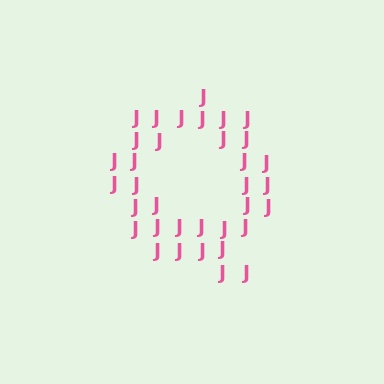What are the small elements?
The small elements are letter J's.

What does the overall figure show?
The overall figure shows the letter Q.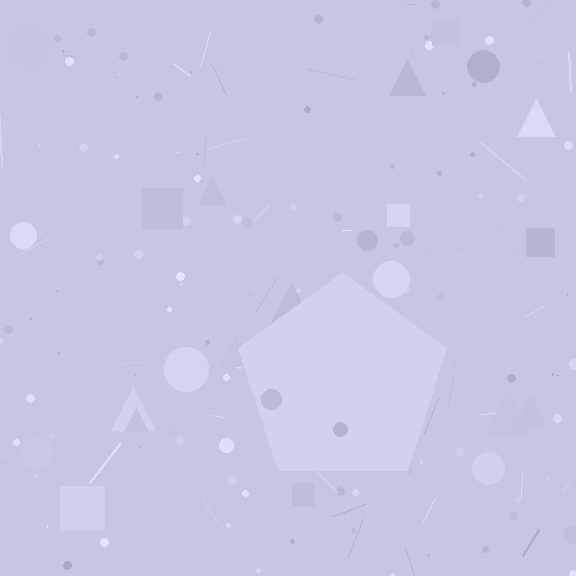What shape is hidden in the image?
A pentagon is hidden in the image.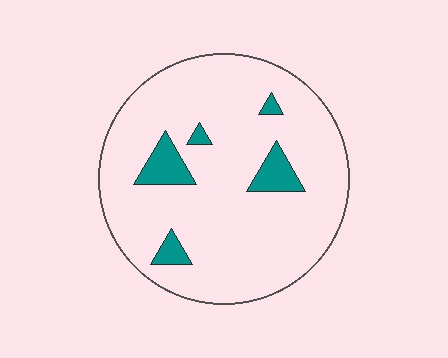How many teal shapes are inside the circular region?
5.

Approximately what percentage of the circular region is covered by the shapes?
Approximately 10%.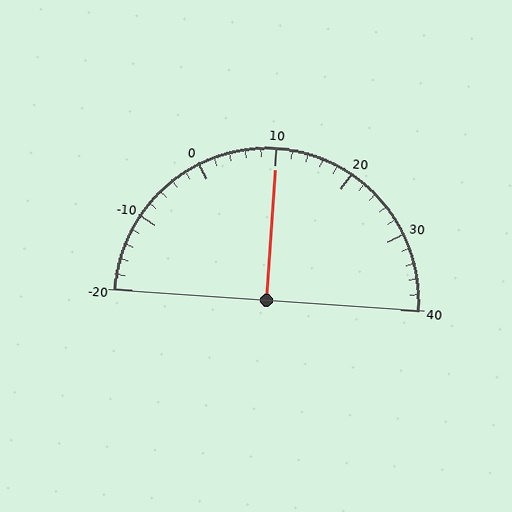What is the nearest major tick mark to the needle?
The nearest major tick mark is 10.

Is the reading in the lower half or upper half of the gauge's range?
The reading is in the upper half of the range (-20 to 40).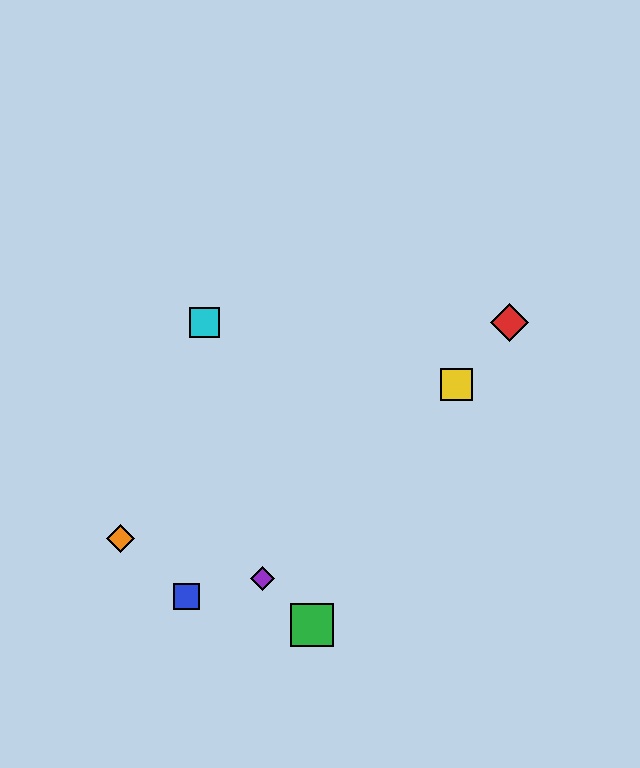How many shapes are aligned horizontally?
2 shapes (the red diamond, the cyan square) are aligned horizontally.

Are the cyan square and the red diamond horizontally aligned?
Yes, both are at y≈323.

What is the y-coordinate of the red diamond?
The red diamond is at y≈323.